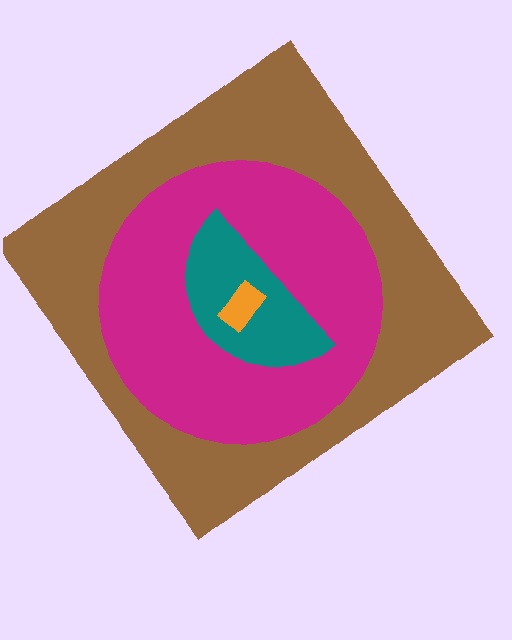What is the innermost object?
The orange rectangle.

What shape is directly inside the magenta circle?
The teal semicircle.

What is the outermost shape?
The brown diamond.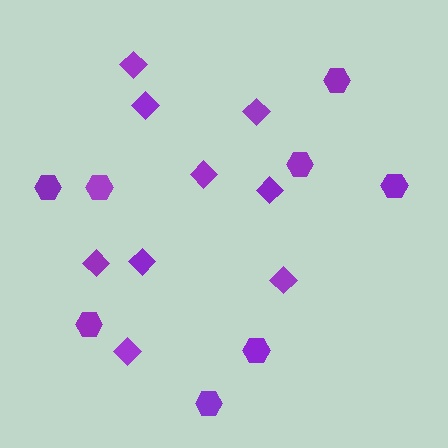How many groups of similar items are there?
There are 2 groups: one group of hexagons (8) and one group of diamonds (9).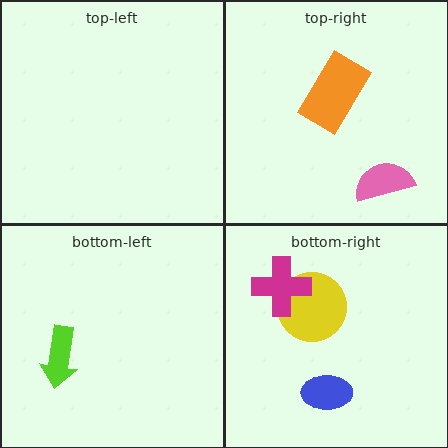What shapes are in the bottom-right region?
The yellow circle, the magenta cross, the blue ellipse.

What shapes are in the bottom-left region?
The lime arrow.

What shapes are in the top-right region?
The orange rectangle, the pink semicircle.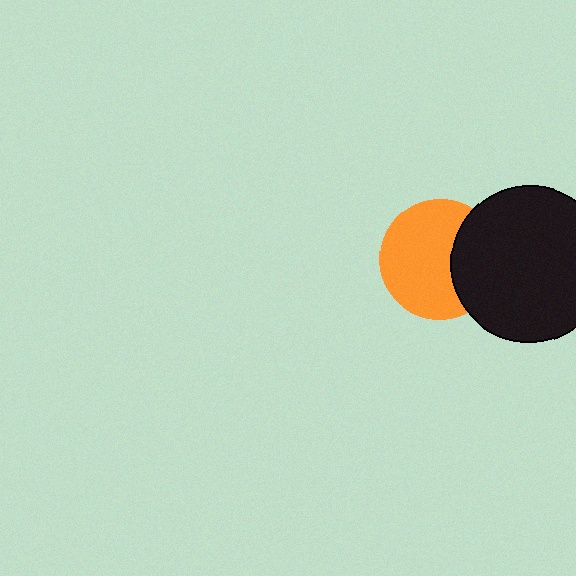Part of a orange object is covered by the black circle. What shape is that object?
It is a circle.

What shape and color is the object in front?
The object in front is a black circle.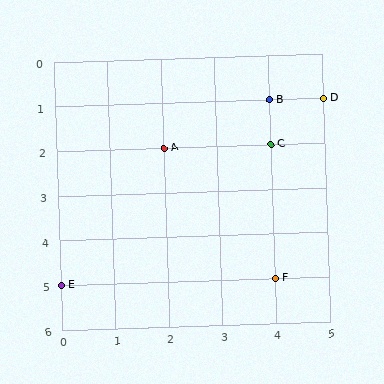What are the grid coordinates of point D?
Point D is at grid coordinates (5, 1).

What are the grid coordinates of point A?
Point A is at grid coordinates (2, 2).